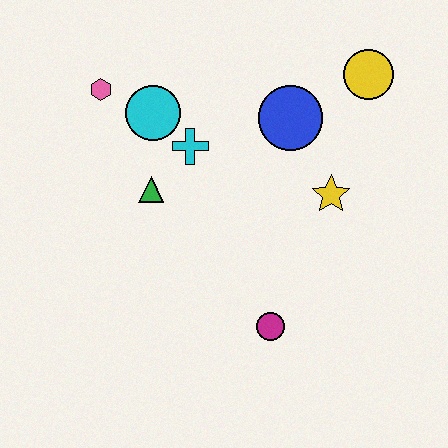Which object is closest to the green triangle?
The cyan cross is closest to the green triangle.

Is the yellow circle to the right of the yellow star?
Yes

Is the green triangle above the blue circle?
No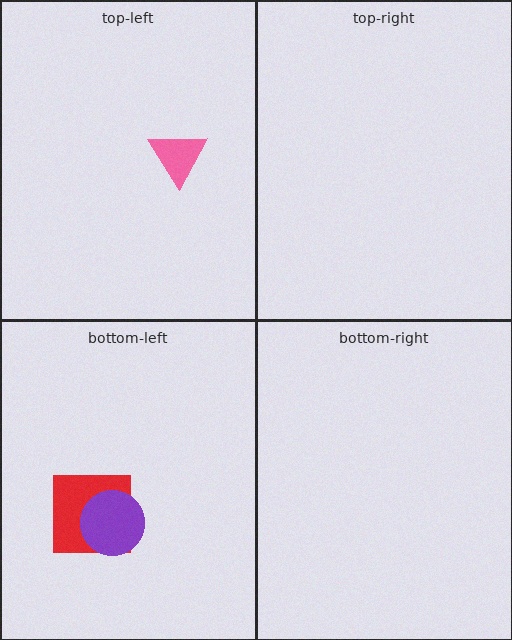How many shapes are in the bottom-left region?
2.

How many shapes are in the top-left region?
1.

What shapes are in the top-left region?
The pink triangle.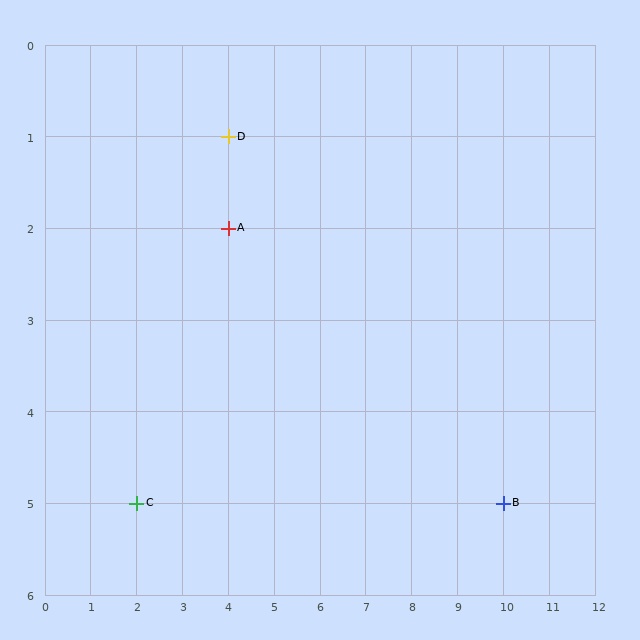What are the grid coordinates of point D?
Point D is at grid coordinates (4, 1).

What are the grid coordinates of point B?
Point B is at grid coordinates (10, 5).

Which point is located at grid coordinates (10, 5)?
Point B is at (10, 5).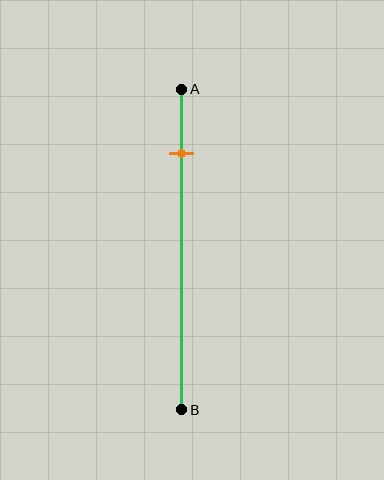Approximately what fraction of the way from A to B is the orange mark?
The orange mark is approximately 20% of the way from A to B.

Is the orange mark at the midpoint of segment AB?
No, the mark is at about 20% from A, not at the 50% midpoint.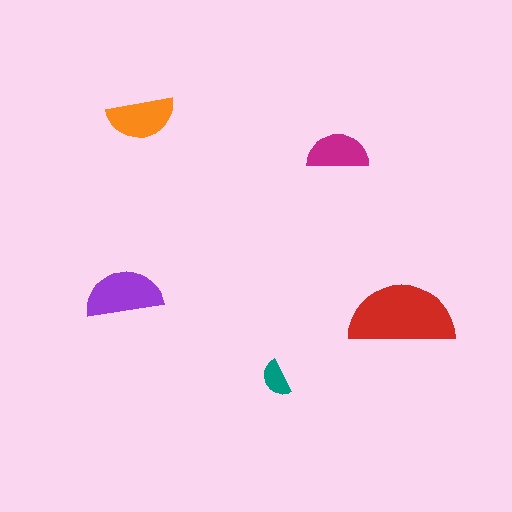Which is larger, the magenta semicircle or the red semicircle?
The red one.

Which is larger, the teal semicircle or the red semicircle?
The red one.